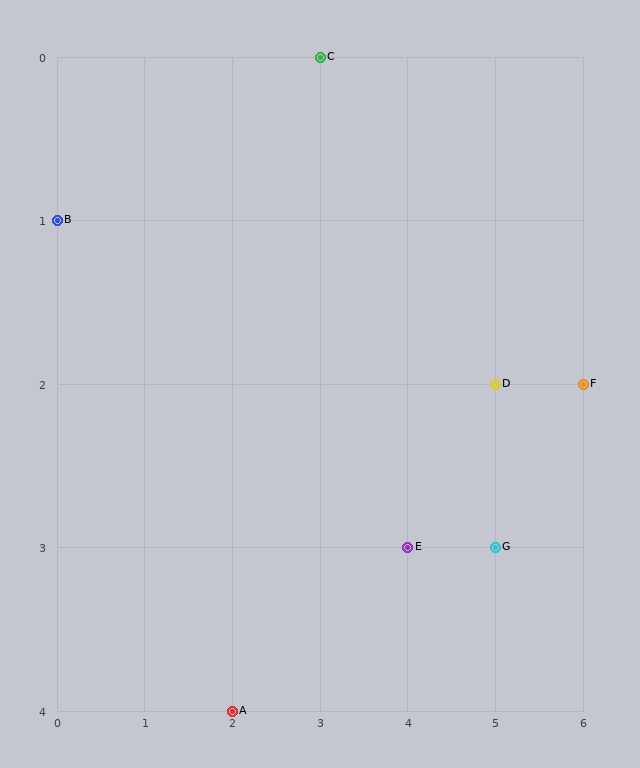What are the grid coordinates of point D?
Point D is at grid coordinates (5, 2).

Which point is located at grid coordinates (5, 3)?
Point G is at (5, 3).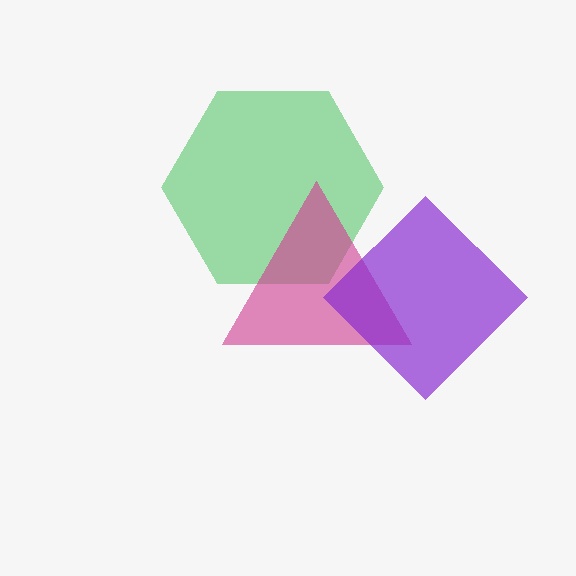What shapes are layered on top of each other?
The layered shapes are: a green hexagon, a magenta triangle, a purple diamond.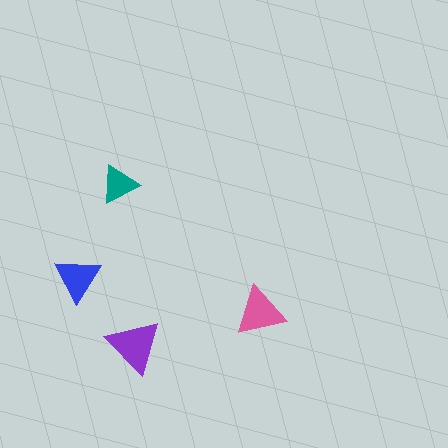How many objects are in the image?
There are 4 objects in the image.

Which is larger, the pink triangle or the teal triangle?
The pink one.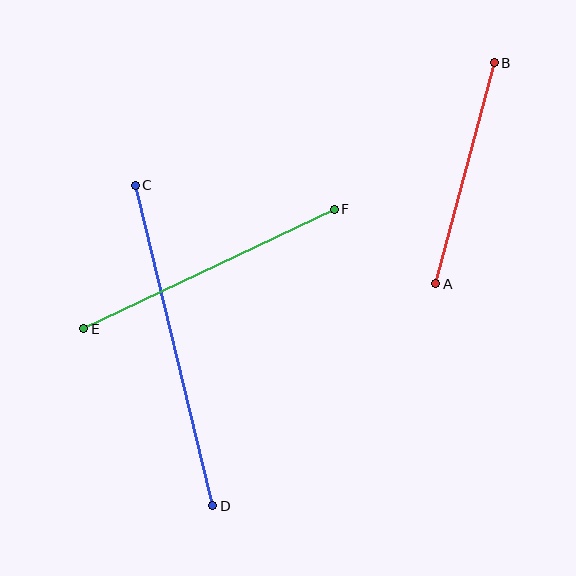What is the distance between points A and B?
The distance is approximately 229 pixels.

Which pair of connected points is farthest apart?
Points C and D are farthest apart.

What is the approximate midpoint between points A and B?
The midpoint is at approximately (465, 173) pixels.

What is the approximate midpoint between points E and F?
The midpoint is at approximately (209, 269) pixels.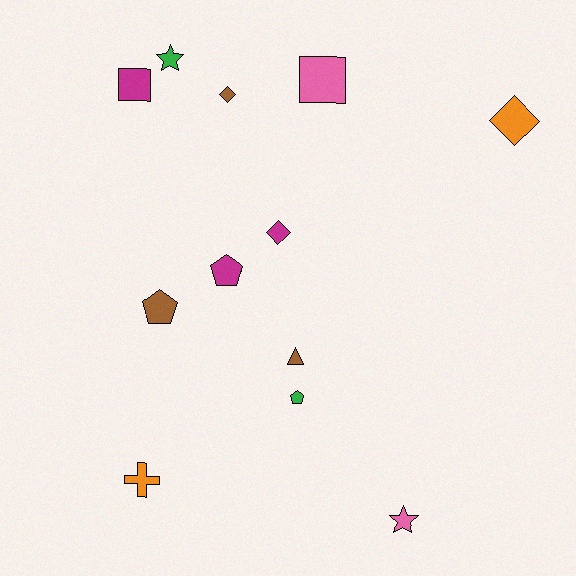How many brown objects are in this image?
There are 3 brown objects.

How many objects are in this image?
There are 12 objects.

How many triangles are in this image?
There is 1 triangle.